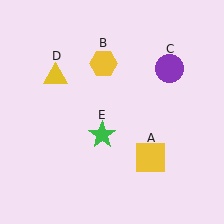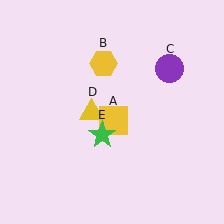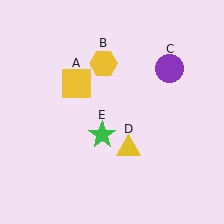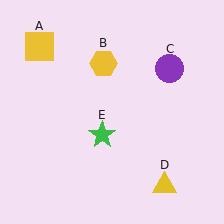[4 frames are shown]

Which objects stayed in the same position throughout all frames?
Yellow hexagon (object B) and purple circle (object C) and green star (object E) remained stationary.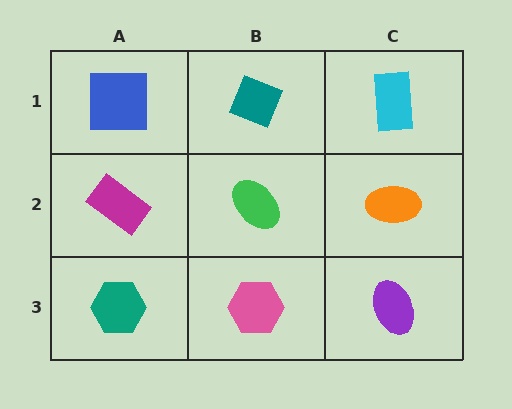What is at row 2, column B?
A green ellipse.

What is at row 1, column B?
A teal diamond.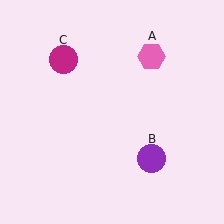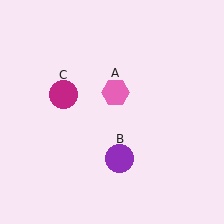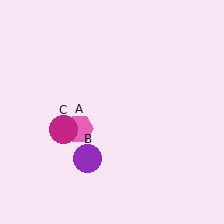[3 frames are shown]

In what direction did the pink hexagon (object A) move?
The pink hexagon (object A) moved down and to the left.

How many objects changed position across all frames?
3 objects changed position: pink hexagon (object A), purple circle (object B), magenta circle (object C).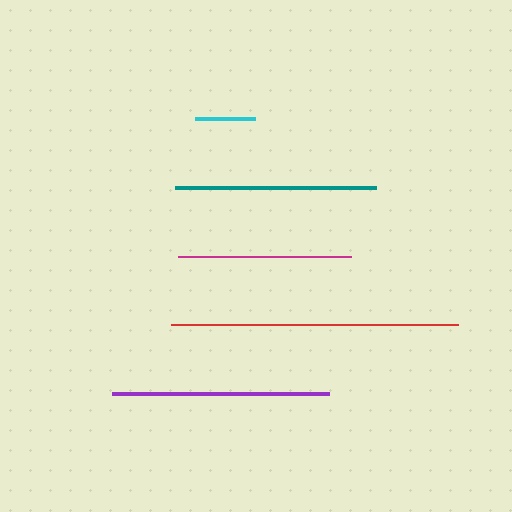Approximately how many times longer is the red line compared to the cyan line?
The red line is approximately 4.7 times the length of the cyan line.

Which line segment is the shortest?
The cyan line is the shortest at approximately 60 pixels.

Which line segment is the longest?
The red line is the longest at approximately 286 pixels.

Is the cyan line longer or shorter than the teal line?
The teal line is longer than the cyan line.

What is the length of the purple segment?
The purple segment is approximately 217 pixels long.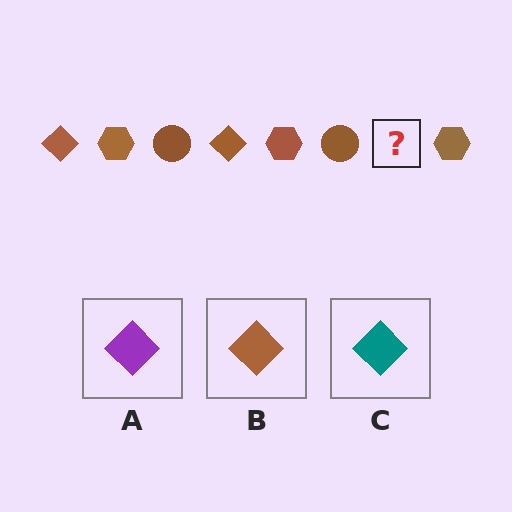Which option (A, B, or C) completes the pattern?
B.